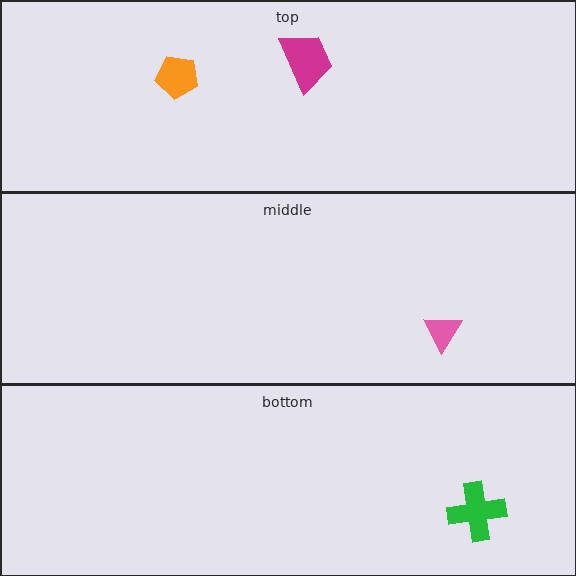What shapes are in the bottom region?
The green cross.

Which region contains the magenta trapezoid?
The top region.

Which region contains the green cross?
The bottom region.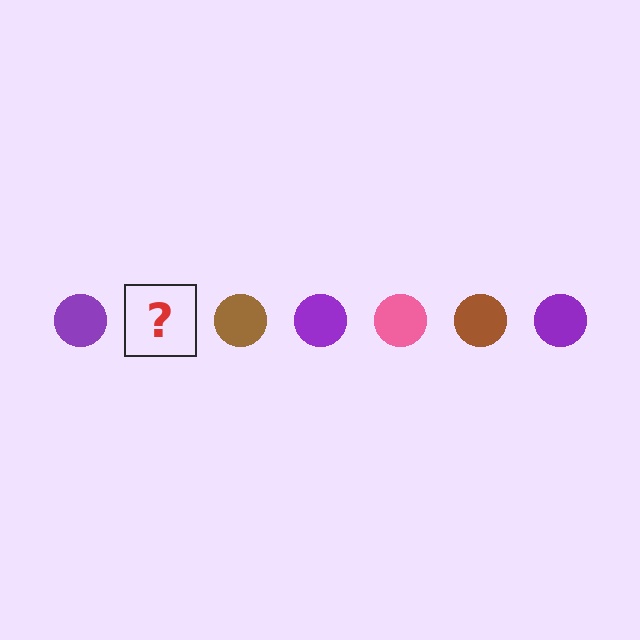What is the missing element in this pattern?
The missing element is a pink circle.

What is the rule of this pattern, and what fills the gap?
The rule is that the pattern cycles through purple, pink, brown circles. The gap should be filled with a pink circle.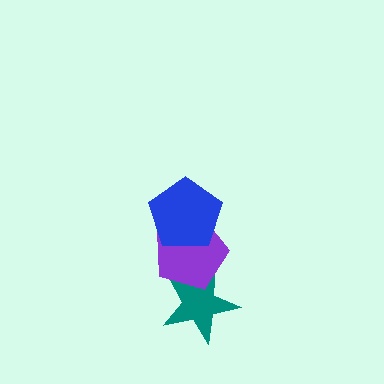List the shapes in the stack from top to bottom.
From top to bottom: the blue pentagon, the purple pentagon, the teal star.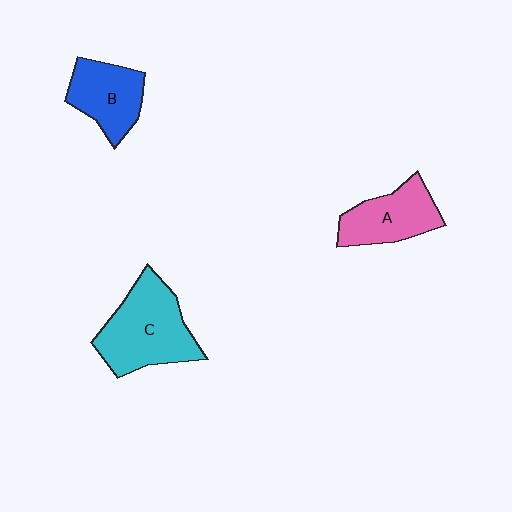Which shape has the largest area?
Shape C (cyan).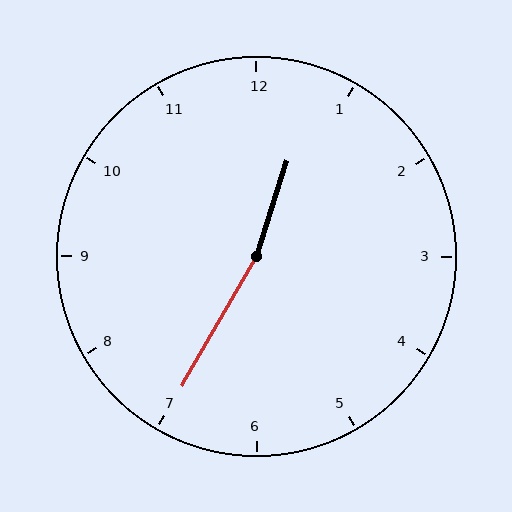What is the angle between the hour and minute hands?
Approximately 168 degrees.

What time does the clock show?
12:35.